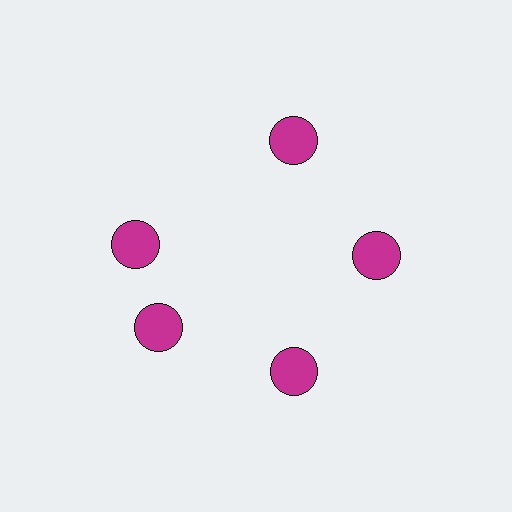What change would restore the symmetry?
The symmetry would be restored by rotating it back into even spacing with its neighbors so that all 5 circles sit at equal angles and equal distance from the center.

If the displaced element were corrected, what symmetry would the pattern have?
It would have 5-fold rotational symmetry — the pattern would map onto itself every 72 degrees.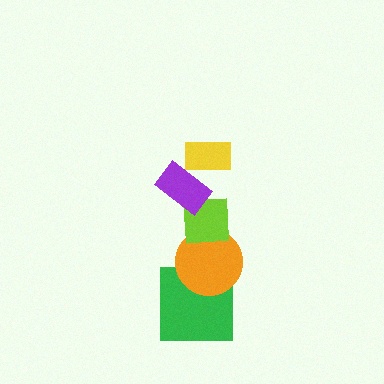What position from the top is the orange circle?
The orange circle is 4th from the top.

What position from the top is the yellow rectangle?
The yellow rectangle is 1st from the top.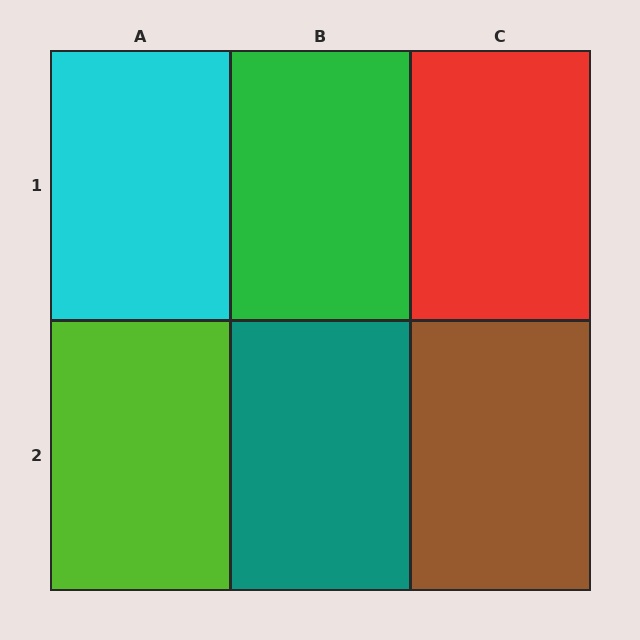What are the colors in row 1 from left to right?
Cyan, green, red.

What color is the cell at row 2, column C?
Brown.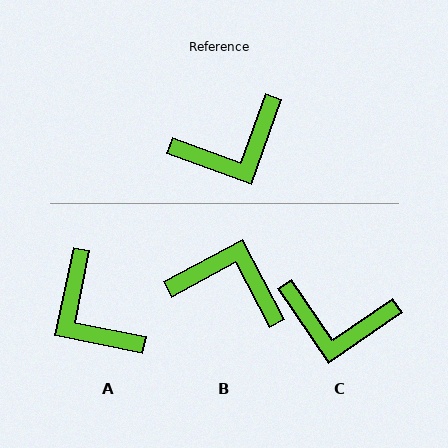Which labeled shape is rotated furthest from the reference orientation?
B, about 138 degrees away.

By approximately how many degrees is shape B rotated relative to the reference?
Approximately 138 degrees counter-clockwise.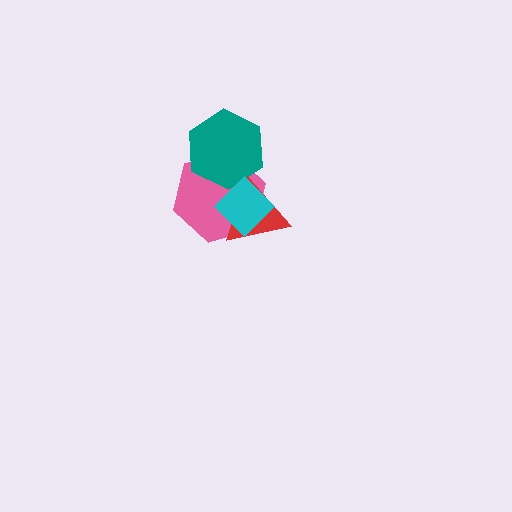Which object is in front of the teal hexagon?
The cyan diamond is in front of the teal hexagon.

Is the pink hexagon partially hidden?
Yes, it is partially covered by another shape.